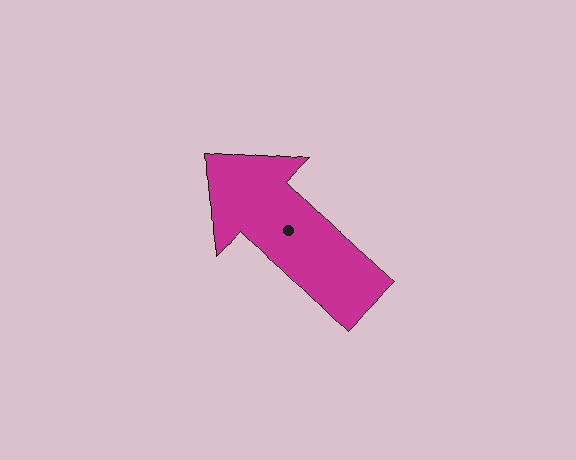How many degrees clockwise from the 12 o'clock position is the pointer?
Approximately 315 degrees.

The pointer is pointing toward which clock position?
Roughly 11 o'clock.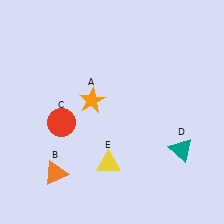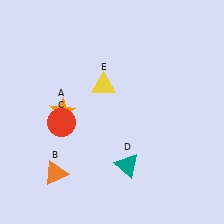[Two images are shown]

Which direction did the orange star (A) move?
The orange star (A) moved left.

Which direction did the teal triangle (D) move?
The teal triangle (D) moved left.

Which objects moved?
The objects that moved are: the orange star (A), the teal triangle (D), the yellow triangle (E).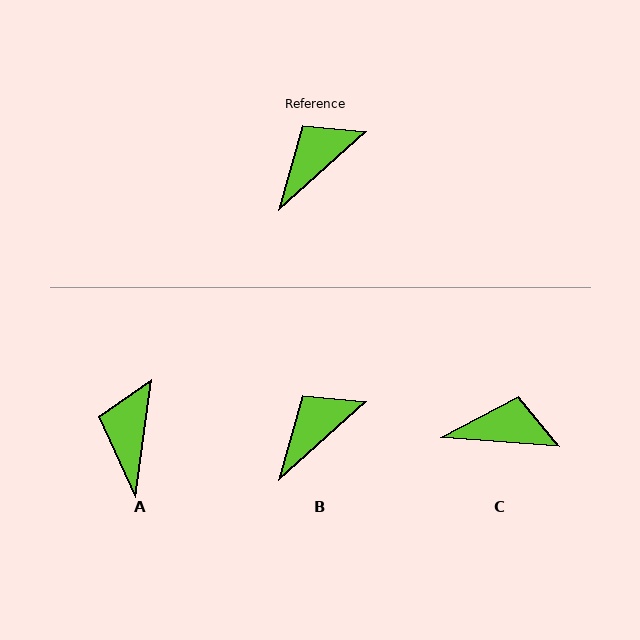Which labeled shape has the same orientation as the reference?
B.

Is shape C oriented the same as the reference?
No, it is off by about 46 degrees.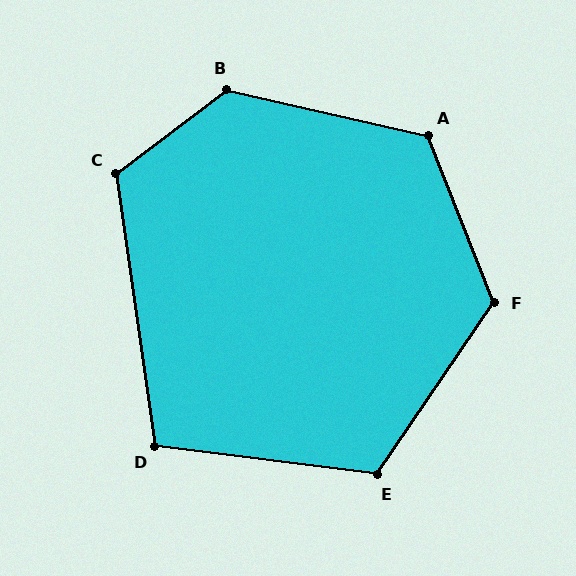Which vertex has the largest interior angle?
B, at approximately 130 degrees.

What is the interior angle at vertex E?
Approximately 117 degrees (obtuse).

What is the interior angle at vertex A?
Approximately 124 degrees (obtuse).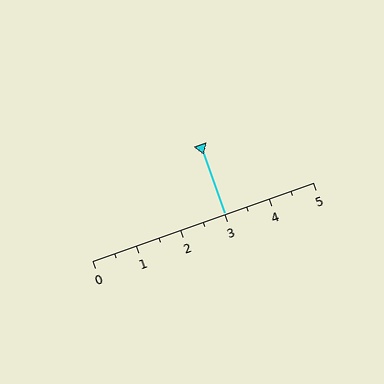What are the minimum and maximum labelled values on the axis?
The axis runs from 0 to 5.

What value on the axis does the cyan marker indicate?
The marker indicates approximately 3.